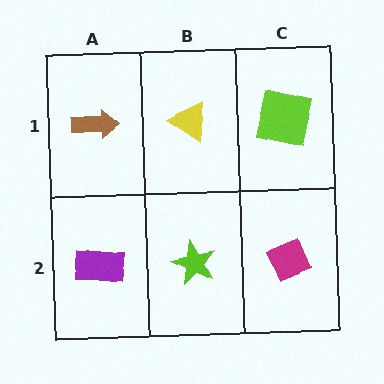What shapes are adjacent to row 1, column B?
A lime star (row 2, column B), a brown arrow (row 1, column A), a lime square (row 1, column C).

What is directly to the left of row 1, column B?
A brown arrow.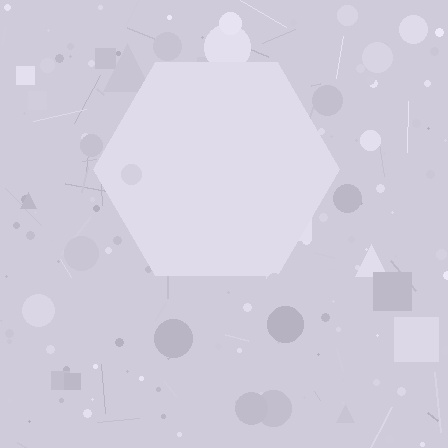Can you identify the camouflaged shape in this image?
The camouflaged shape is a hexagon.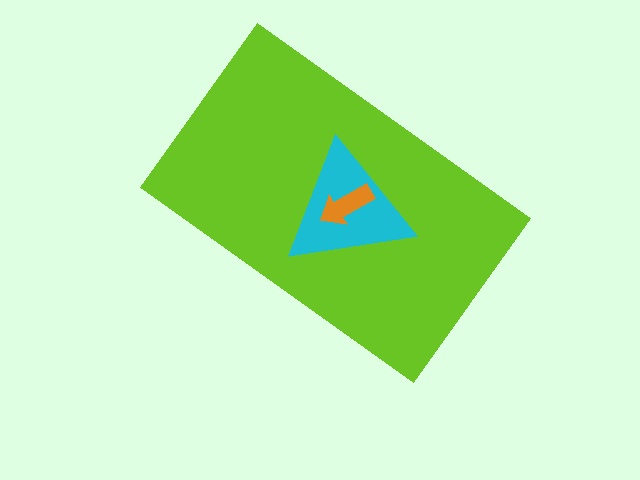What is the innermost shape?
The orange arrow.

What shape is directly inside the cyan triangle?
The orange arrow.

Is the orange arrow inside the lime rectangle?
Yes.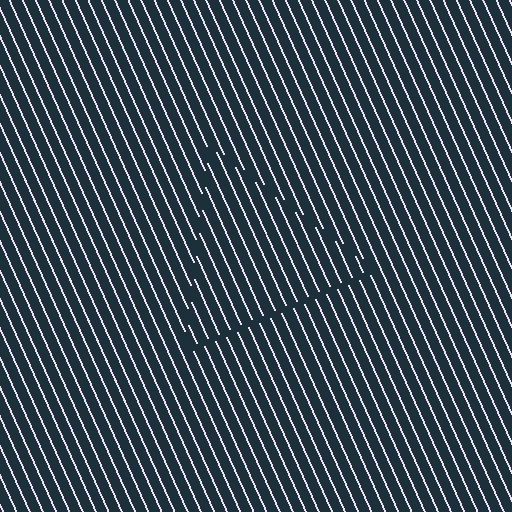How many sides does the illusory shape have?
3 sides — the line-ends trace a triangle.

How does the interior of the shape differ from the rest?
The interior of the shape contains the same grating, shifted by half a period — the contour is defined by the phase discontinuity where line-ends from the inner and outer gratings abut.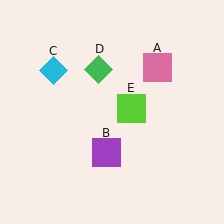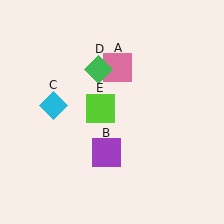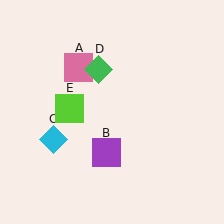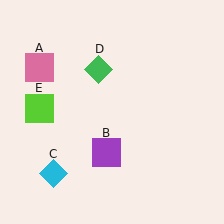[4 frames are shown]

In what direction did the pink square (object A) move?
The pink square (object A) moved left.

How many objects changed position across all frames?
3 objects changed position: pink square (object A), cyan diamond (object C), lime square (object E).